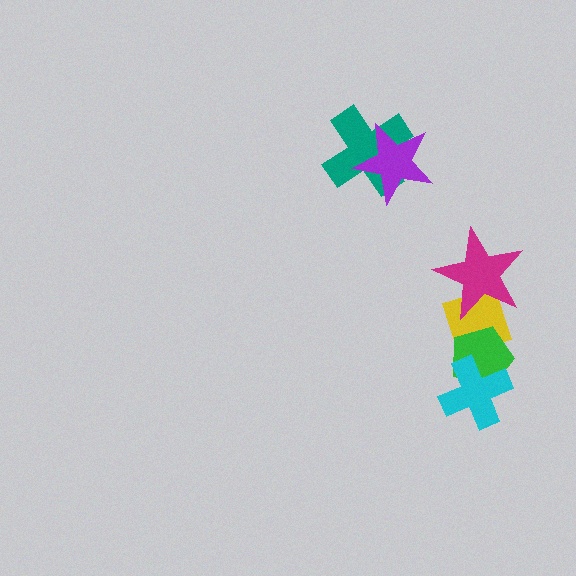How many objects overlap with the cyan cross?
1 object overlaps with the cyan cross.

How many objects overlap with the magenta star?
1 object overlaps with the magenta star.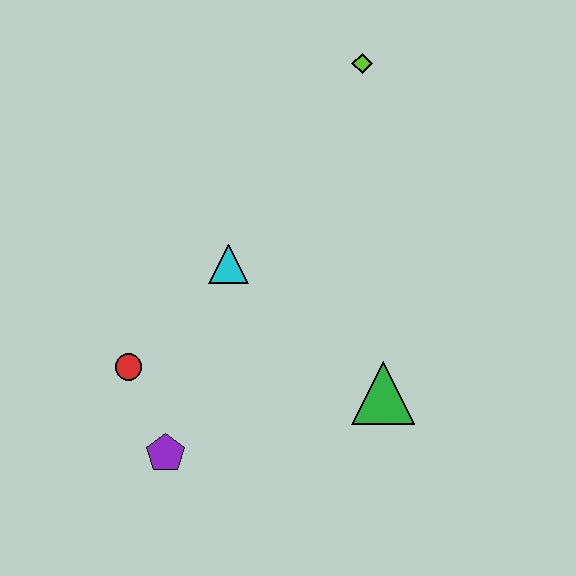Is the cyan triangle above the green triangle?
Yes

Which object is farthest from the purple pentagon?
The lime diamond is farthest from the purple pentagon.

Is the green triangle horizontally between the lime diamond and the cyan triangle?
No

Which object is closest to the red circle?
The purple pentagon is closest to the red circle.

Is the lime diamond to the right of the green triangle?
No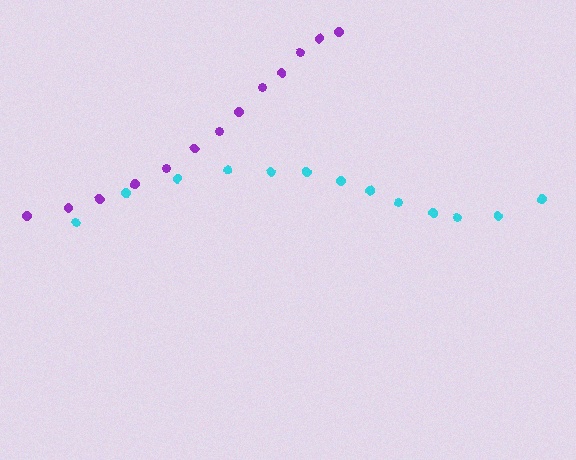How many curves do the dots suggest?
There are 2 distinct paths.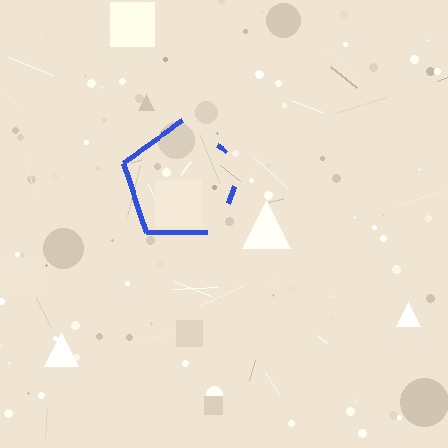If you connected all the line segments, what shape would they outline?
They would outline a pentagon.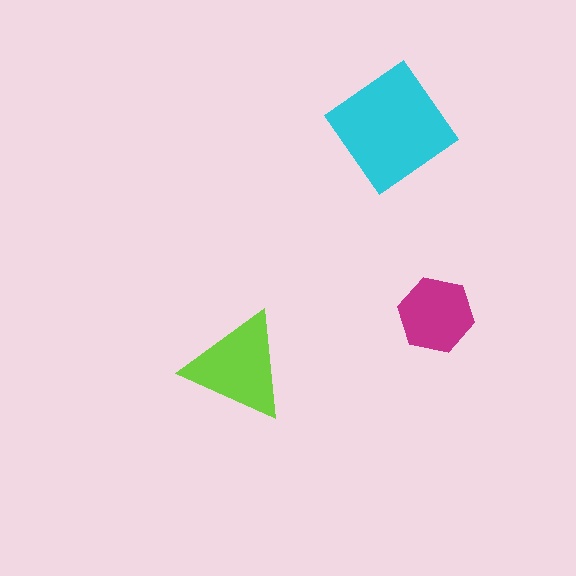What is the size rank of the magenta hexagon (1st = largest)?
3rd.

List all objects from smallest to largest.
The magenta hexagon, the lime triangle, the cyan diamond.